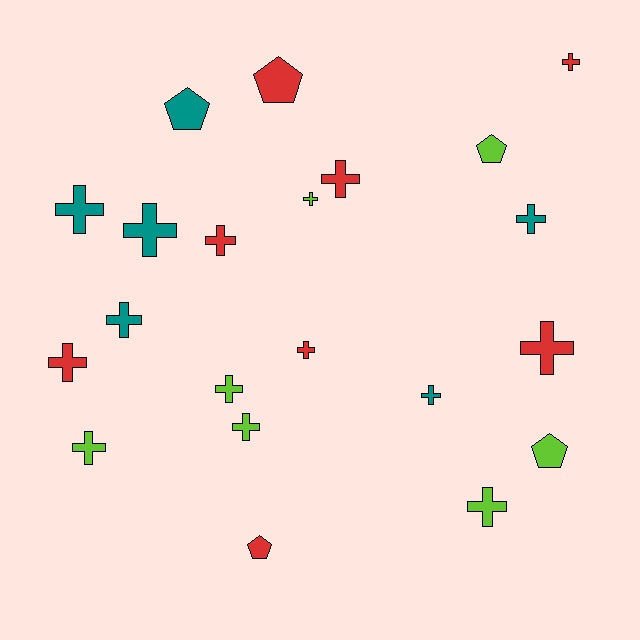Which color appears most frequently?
Red, with 8 objects.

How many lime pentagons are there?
There are 2 lime pentagons.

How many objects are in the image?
There are 21 objects.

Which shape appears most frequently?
Cross, with 16 objects.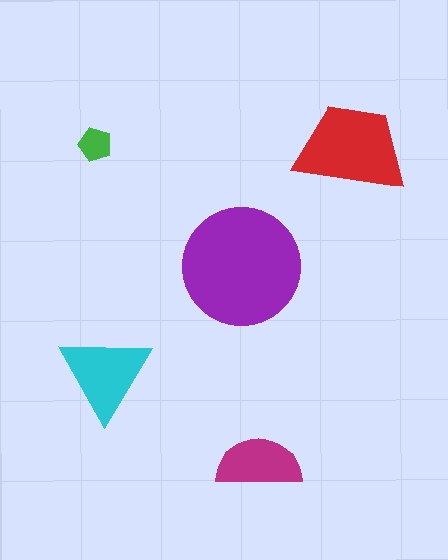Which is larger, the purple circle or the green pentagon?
The purple circle.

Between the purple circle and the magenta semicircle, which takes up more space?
The purple circle.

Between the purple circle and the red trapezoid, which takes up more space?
The purple circle.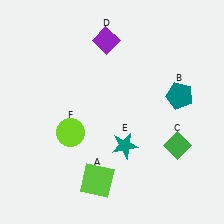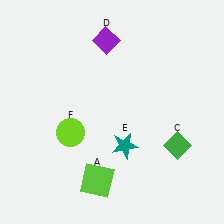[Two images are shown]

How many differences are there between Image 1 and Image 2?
There is 1 difference between the two images.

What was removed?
The teal pentagon (B) was removed in Image 2.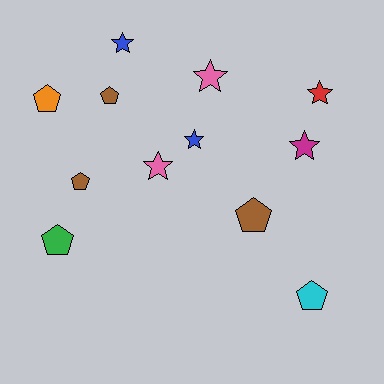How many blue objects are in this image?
There are 2 blue objects.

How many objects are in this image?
There are 12 objects.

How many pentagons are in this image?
There are 6 pentagons.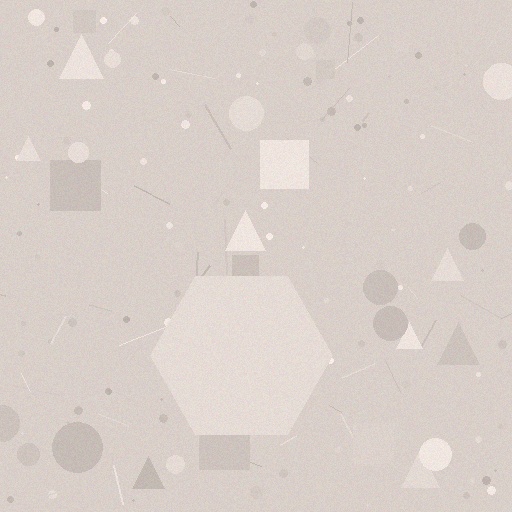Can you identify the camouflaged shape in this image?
The camouflaged shape is a hexagon.